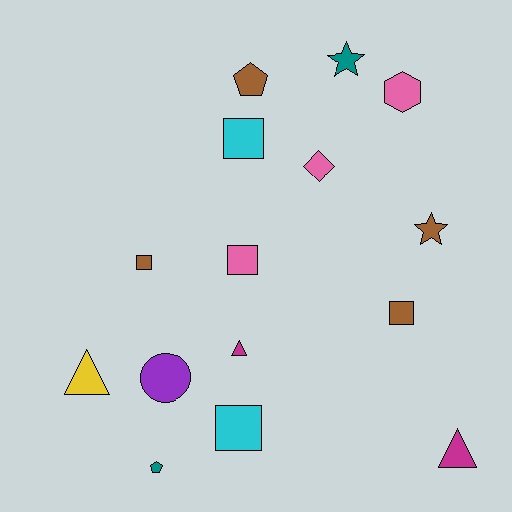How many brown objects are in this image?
There are 4 brown objects.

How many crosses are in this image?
There are no crosses.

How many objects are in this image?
There are 15 objects.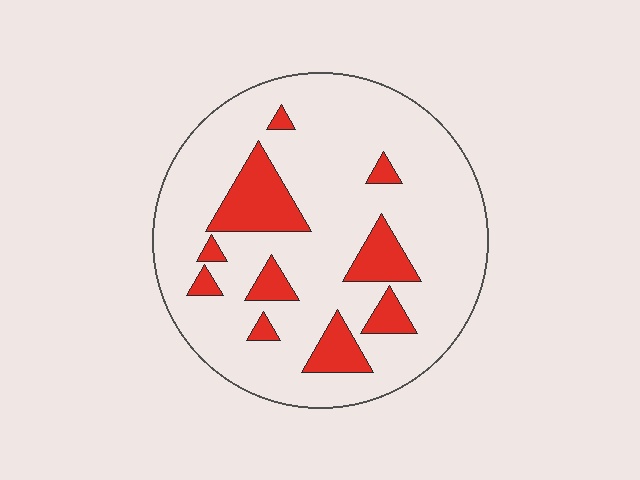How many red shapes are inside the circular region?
10.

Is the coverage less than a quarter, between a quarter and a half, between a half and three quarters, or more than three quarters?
Less than a quarter.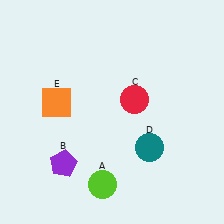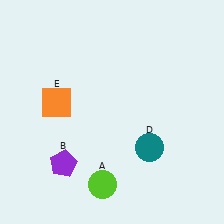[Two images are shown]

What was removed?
The red circle (C) was removed in Image 2.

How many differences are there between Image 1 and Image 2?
There is 1 difference between the two images.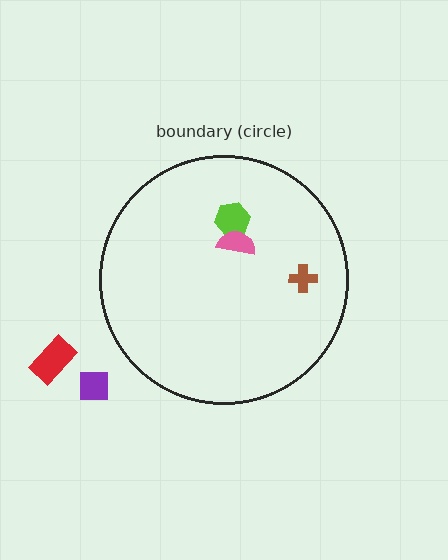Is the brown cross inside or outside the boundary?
Inside.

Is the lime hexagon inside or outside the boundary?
Inside.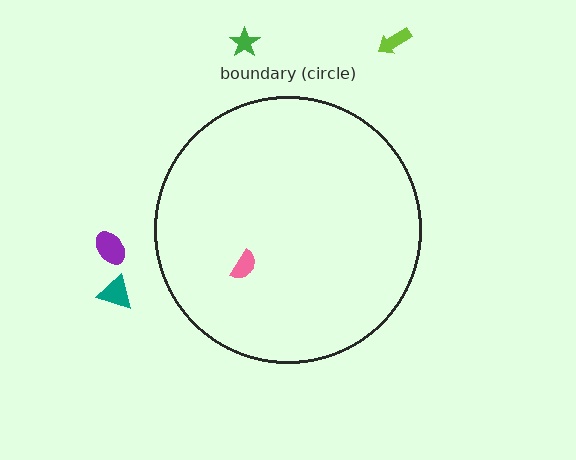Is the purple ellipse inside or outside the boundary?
Outside.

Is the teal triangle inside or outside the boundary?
Outside.